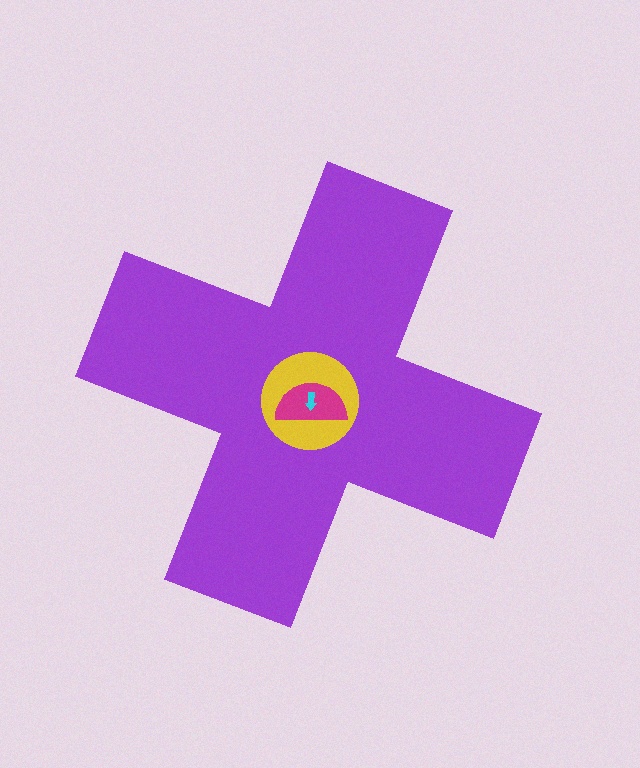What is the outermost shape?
The purple cross.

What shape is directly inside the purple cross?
The yellow circle.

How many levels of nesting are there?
4.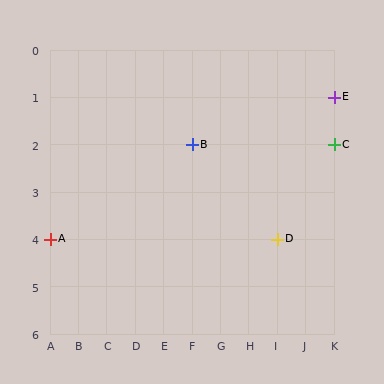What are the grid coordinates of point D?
Point D is at grid coordinates (I, 4).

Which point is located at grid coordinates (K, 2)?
Point C is at (K, 2).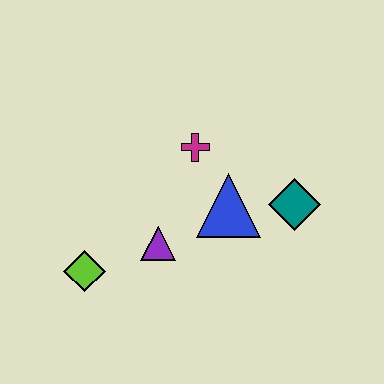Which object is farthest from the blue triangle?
The lime diamond is farthest from the blue triangle.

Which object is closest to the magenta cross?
The blue triangle is closest to the magenta cross.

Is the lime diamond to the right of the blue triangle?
No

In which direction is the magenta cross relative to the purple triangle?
The magenta cross is above the purple triangle.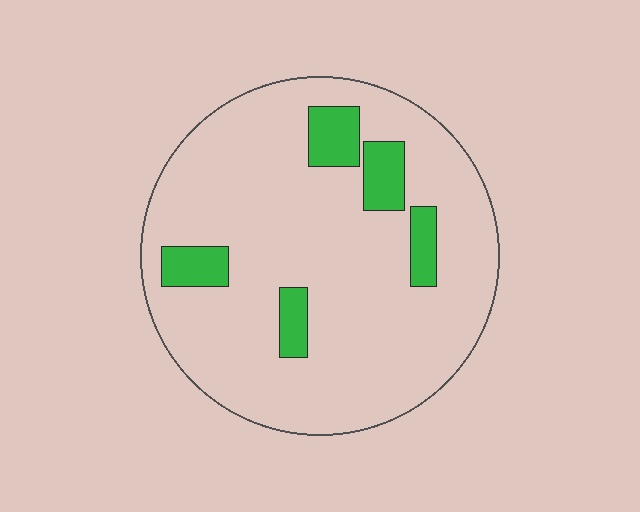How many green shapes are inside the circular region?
5.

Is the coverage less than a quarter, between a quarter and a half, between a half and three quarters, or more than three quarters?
Less than a quarter.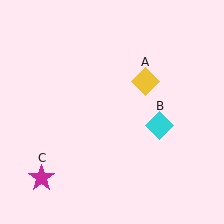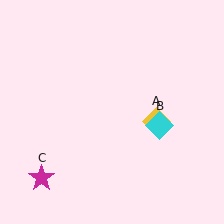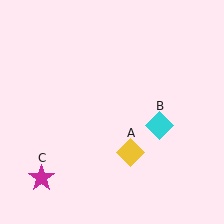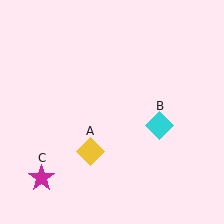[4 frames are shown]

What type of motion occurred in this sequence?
The yellow diamond (object A) rotated clockwise around the center of the scene.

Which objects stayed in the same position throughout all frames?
Cyan diamond (object B) and magenta star (object C) remained stationary.